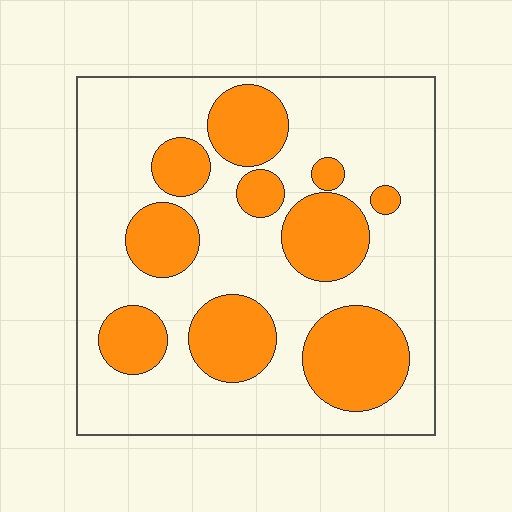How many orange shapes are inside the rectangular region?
10.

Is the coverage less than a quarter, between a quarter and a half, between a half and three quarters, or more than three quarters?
Between a quarter and a half.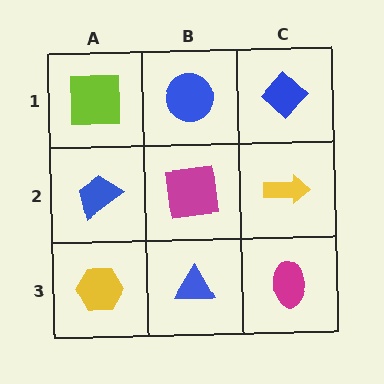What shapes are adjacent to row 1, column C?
A yellow arrow (row 2, column C), a blue circle (row 1, column B).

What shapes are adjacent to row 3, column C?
A yellow arrow (row 2, column C), a blue triangle (row 3, column B).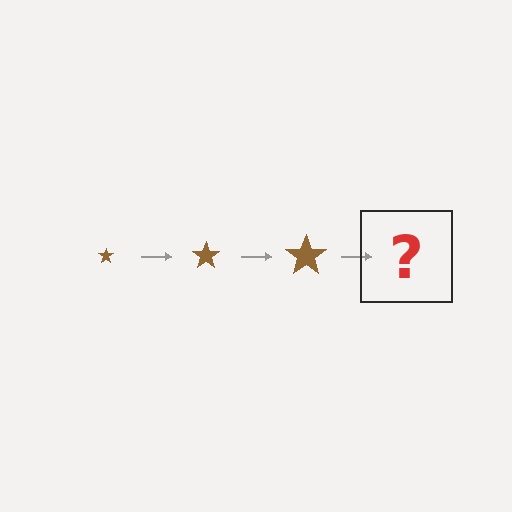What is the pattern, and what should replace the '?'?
The pattern is that the star gets progressively larger each step. The '?' should be a brown star, larger than the previous one.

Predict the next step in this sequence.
The next step is a brown star, larger than the previous one.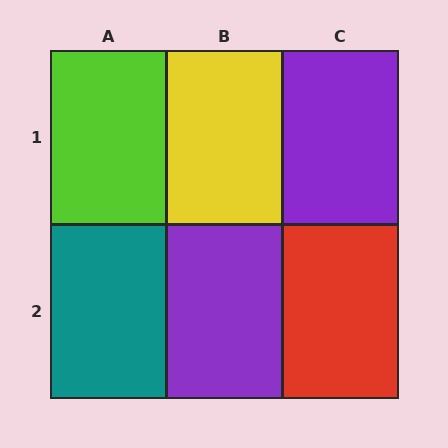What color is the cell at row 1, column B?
Yellow.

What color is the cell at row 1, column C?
Purple.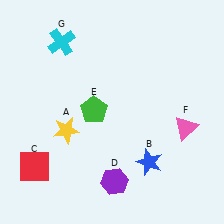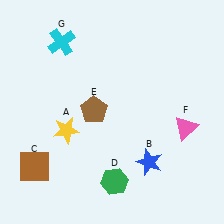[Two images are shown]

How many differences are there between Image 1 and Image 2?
There are 3 differences between the two images.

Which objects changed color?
C changed from red to brown. D changed from purple to green. E changed from green to brown.